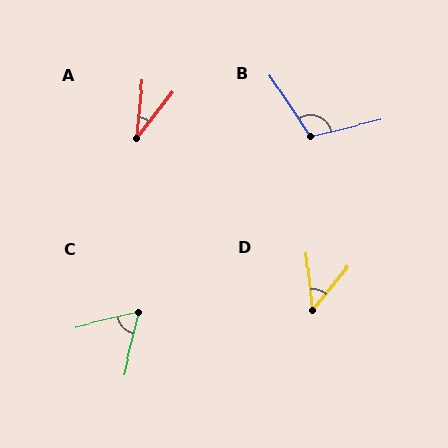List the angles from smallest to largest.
A (31°), D (44°), C (62°), B (110°).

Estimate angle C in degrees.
Approximately 62 degrees.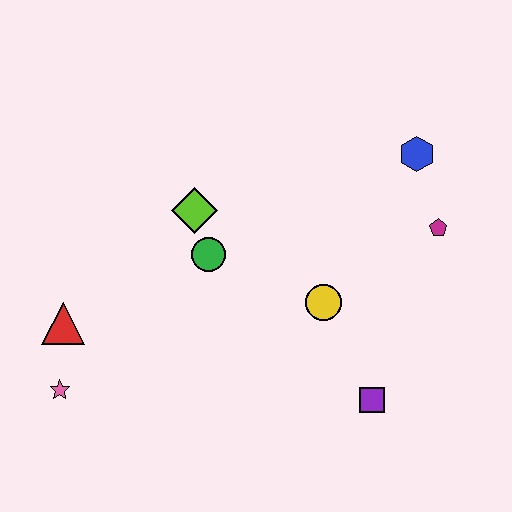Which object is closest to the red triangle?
The pink star is closest to the red triangle.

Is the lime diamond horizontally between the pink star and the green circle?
Yes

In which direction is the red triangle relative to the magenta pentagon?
The red triangle is to the left of the magenta pentagon.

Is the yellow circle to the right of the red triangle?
Yes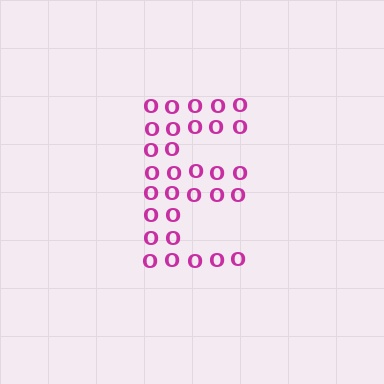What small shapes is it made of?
It is made of small letter O's.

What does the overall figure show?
The overall figure shows the letter E.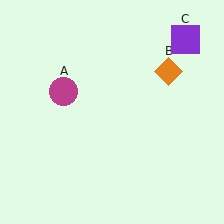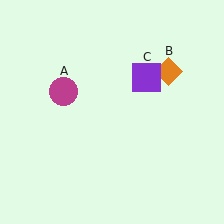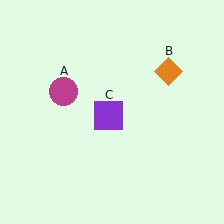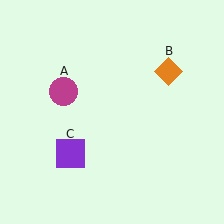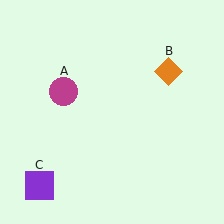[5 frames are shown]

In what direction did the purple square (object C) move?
The purple square (object C) moved down and to the left.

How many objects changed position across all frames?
1 object changed position: purple square (object C).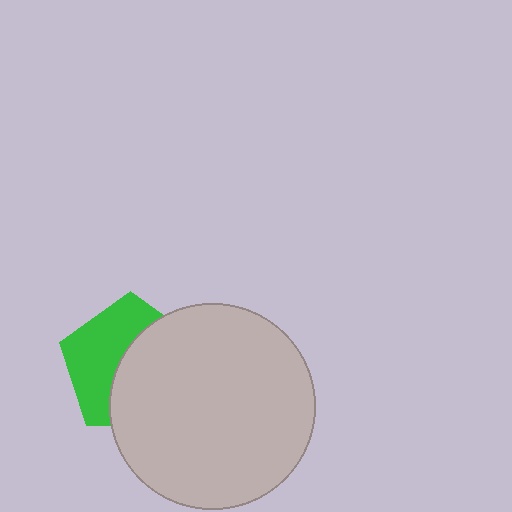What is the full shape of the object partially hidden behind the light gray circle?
The partially hidden object is a green pentagon.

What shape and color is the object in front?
The object in front is a light gray circle.